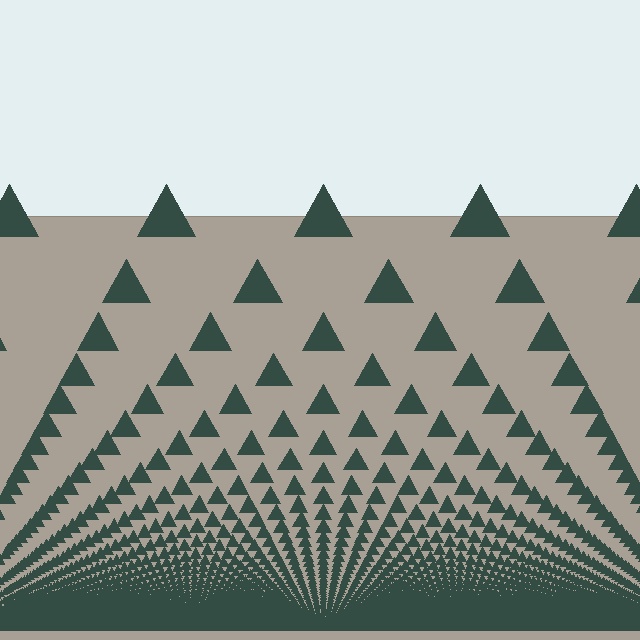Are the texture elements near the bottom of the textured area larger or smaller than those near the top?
Smaller. The gradient is inverted — elements near the bottom are smaller and denser.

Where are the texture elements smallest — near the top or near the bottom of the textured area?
Near the bottom.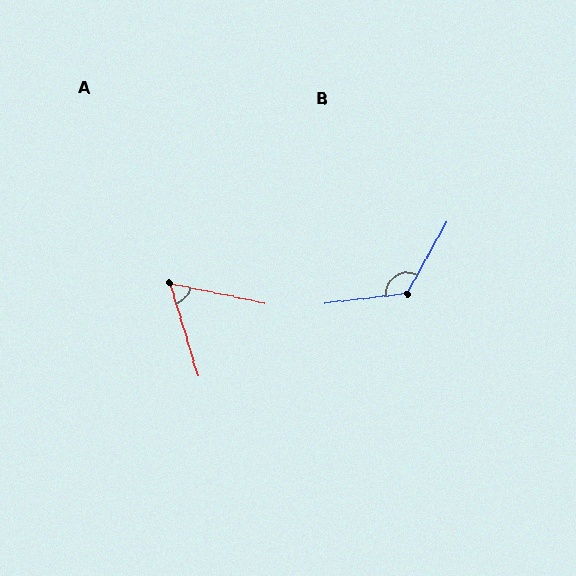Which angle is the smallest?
A, at approximately 61 degrees.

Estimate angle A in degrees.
Approximately 61 degrees.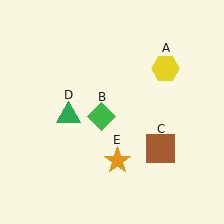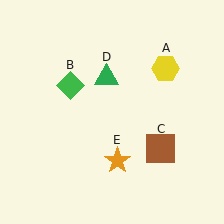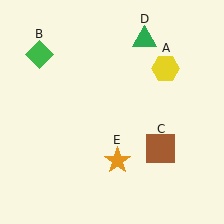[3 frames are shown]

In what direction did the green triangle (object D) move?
The green triangle (object D) moved up and to the right.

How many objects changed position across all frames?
2 objects changed position: green diamond (object B), green triangle (object D).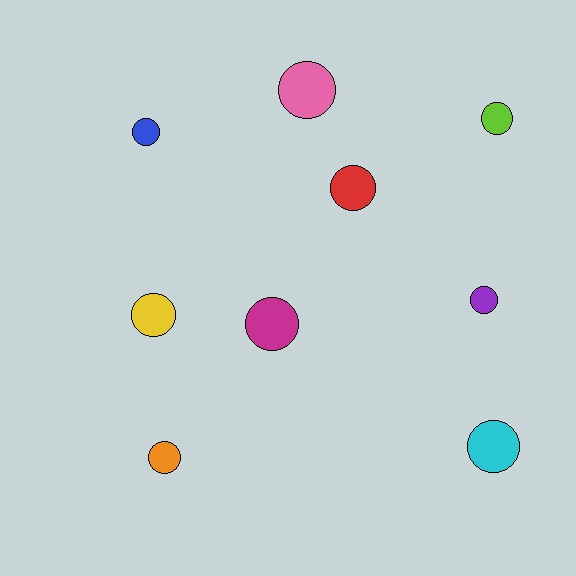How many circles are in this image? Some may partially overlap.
There are 9 circles.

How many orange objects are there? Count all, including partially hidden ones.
There is 1 orange object.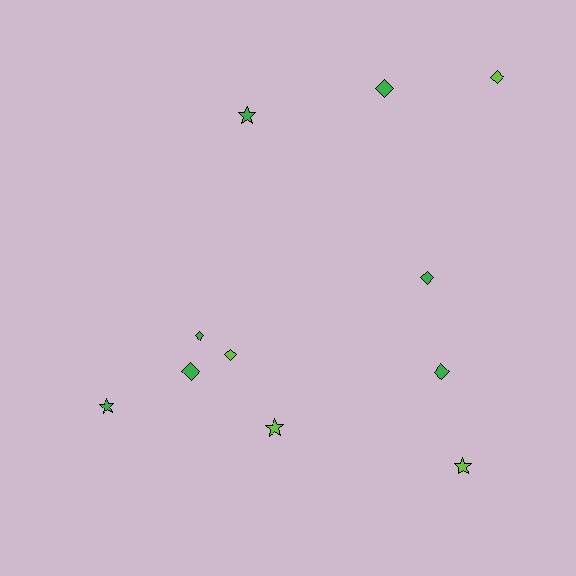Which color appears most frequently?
Green, with 7 objects.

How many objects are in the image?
There are 11 objects.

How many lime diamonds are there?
There are 2 lime diamonds.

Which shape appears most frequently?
Diamond, with 7 objects.